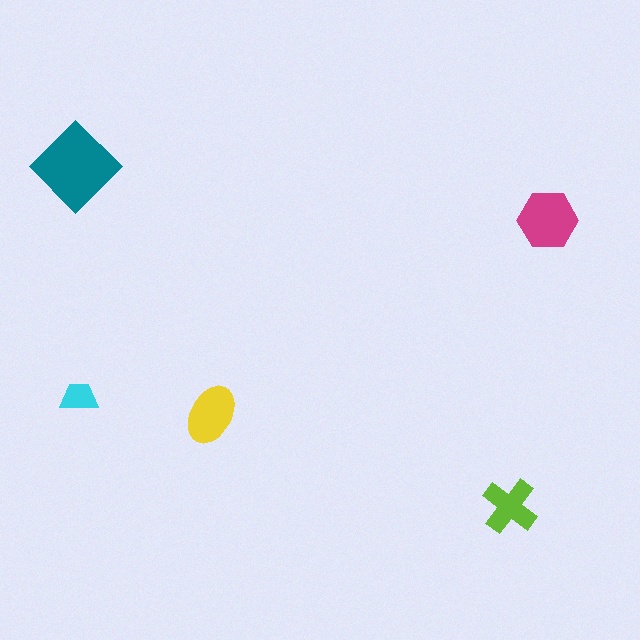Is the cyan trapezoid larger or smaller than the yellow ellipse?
Smaller.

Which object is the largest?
The teal diamond.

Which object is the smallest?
The cyan trapezoid.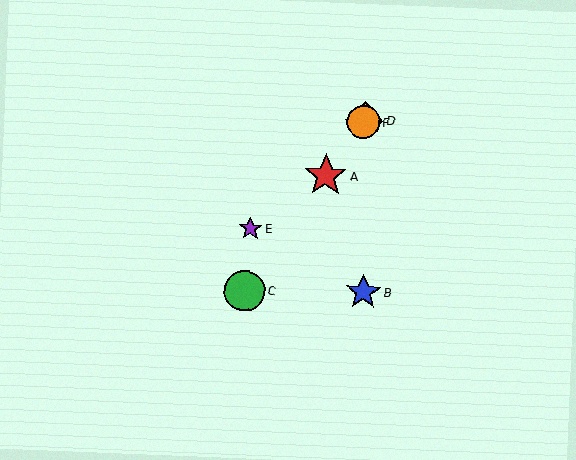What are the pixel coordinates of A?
Object A is at (326, 176).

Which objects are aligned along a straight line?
Objects A, C, D, F are aligned along a straight line.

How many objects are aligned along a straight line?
4 objects (A, C, D, F) are aligned along a straight line.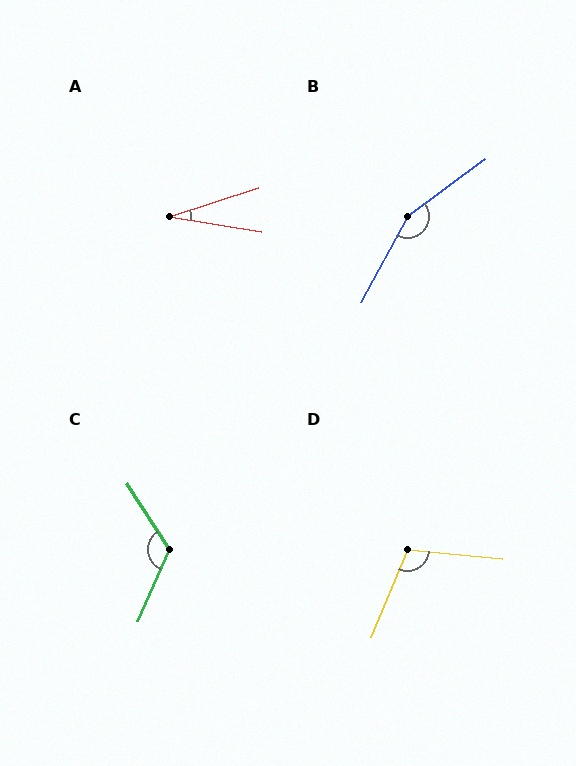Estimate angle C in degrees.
Approximately 124 degrees.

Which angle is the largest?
B, at approximately 155 degrees.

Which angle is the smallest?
A, at approximately 27 degrees.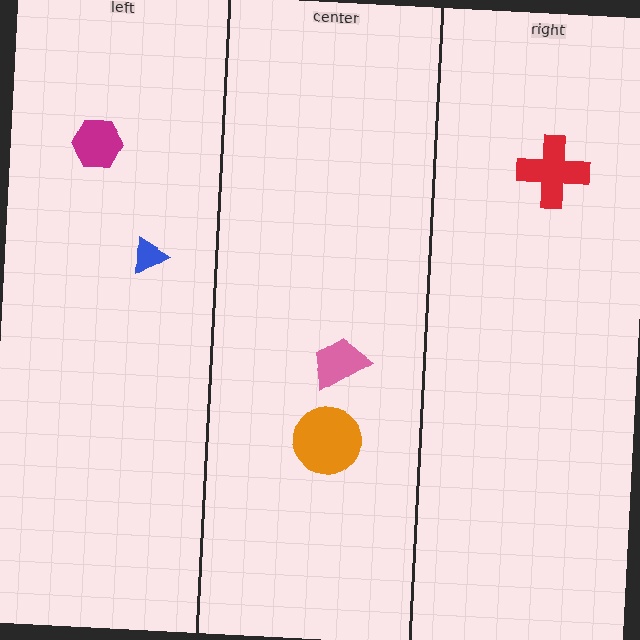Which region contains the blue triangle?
The left region.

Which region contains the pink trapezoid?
The center region.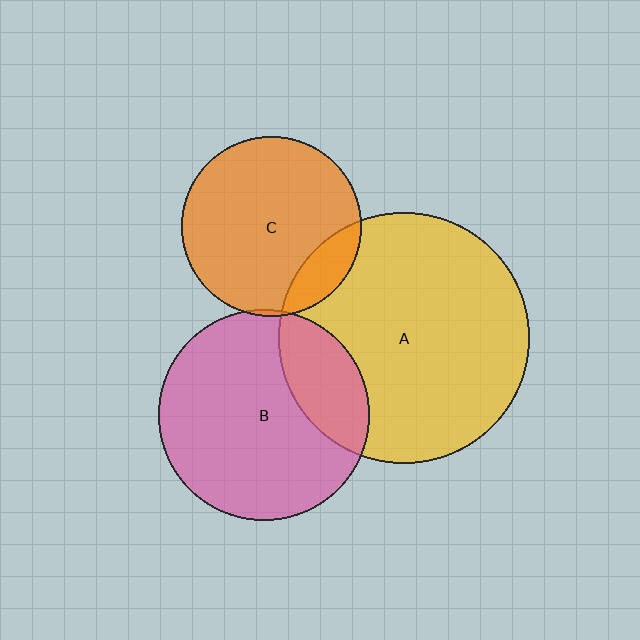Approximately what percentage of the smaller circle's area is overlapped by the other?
Approximately 15%.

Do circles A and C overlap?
Yes.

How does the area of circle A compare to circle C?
Approximately 2.0 times.